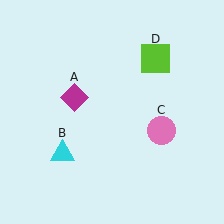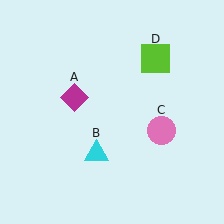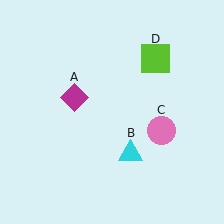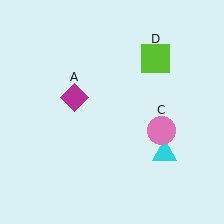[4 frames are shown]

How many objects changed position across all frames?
1 object changed position: cyan triangle (object B).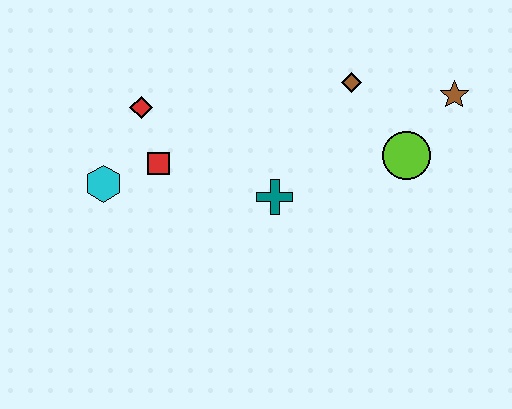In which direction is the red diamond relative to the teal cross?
The red diamond is to the left of the teal cross.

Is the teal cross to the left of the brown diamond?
Yes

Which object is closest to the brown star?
The lime circle is closest to the brown star.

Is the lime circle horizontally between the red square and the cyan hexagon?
No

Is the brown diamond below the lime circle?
No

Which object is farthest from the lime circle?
The cyan hexagon is farthest from the lime circle.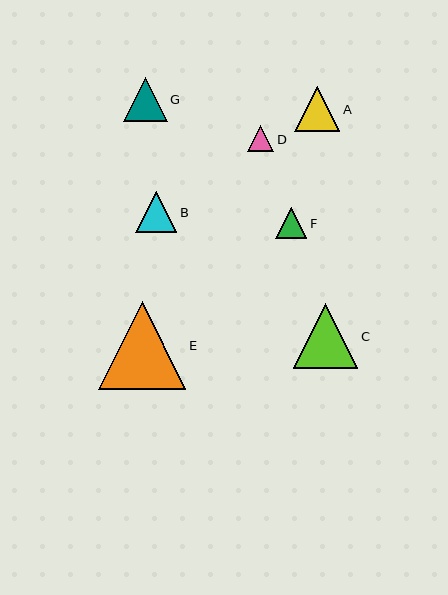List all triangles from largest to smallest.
From largest to smallest: E, C, A, G, B, F, D.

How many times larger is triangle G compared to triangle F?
Triangle G is approximately 1.4 times the size of triangle F.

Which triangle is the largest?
Triangle E is the largest with a size of approximately 88 pixels.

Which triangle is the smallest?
Triangle D is the smallest with a size of approximately 26 pixels.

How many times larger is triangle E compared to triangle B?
Triangle E is approximately 2.1 times the size of triangle B.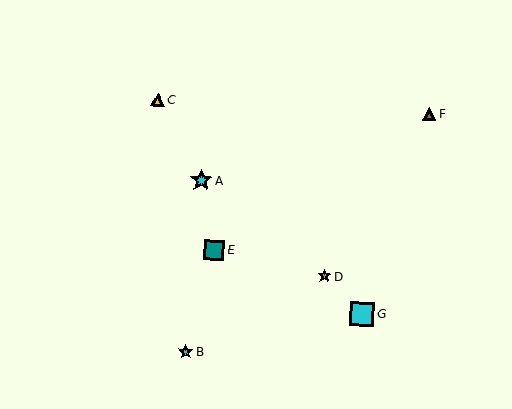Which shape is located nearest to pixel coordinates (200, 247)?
The teal square (labeled E) at (214, 250) is nearest to that location.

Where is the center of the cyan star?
The center of the cyan star is at (186, 352).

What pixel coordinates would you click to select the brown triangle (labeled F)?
Click at (429, 114) to select the brown triangle F.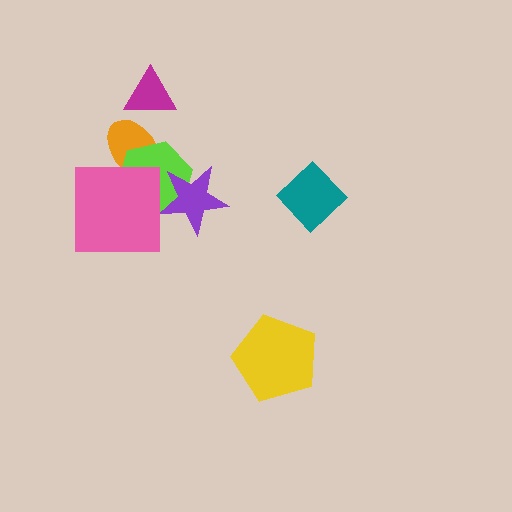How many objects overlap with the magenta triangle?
0 objects overlap with the magenta triangle.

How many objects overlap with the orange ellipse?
2 objects overlap with the orange ellipse.